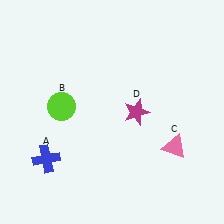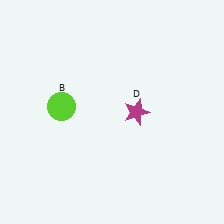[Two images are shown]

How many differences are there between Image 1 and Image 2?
There are 2 differences between the two images.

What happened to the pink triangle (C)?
The pink triangle (C) was removed in Image 2. It was in the bottom-right area of Image 1.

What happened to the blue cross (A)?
The blue cross (A) was removed in Image 2. It was in the bottom-left area of Image 1.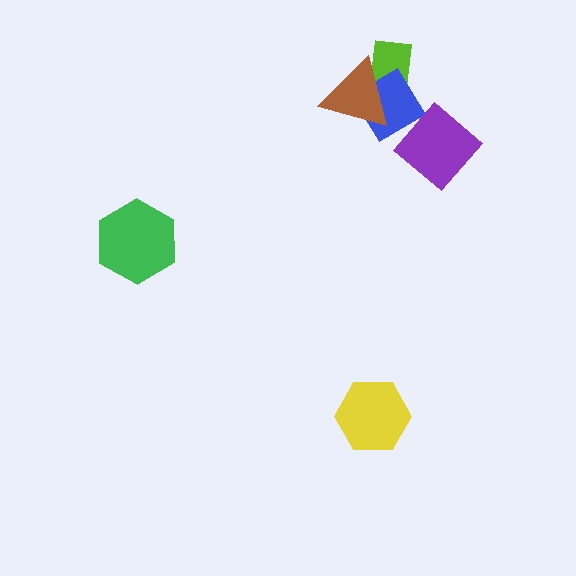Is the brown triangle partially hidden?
No, no other shape covers it.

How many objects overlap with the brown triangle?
2 objects overlap with the brown triangle.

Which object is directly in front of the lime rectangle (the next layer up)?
The blue diamond is directly in front of the lime rectangle.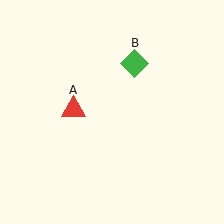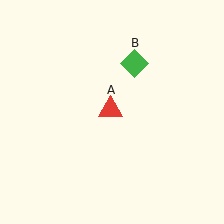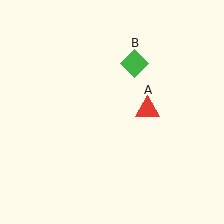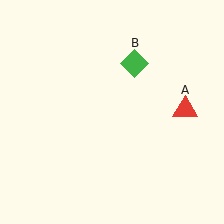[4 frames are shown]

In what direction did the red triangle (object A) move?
The red triangle (object A) moved right.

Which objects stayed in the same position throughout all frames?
Green diamond (object B) remained stationary.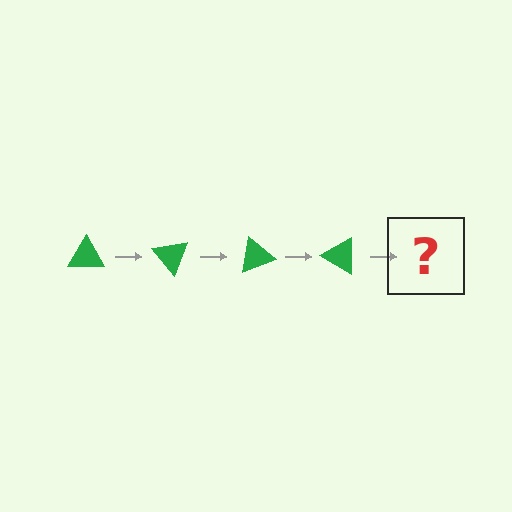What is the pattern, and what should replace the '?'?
The pattern is that the triangle rotates 50 degrees each step. The '?' should be a green triangle rotated 200 degrees.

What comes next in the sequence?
The next element should be a green triangle rotated 200 degrees.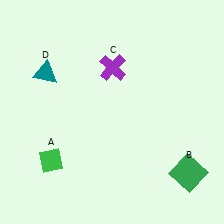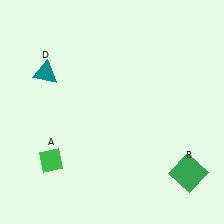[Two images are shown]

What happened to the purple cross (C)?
The purple cross (C) was removed in Image 2. It was in the top-right area of Image 1.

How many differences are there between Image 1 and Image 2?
There is 1 difference between the two images.